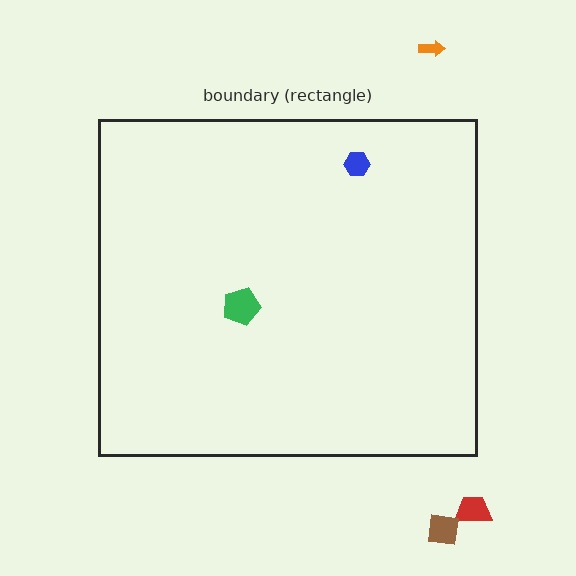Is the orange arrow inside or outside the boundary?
Outside.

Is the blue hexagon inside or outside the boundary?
Inside.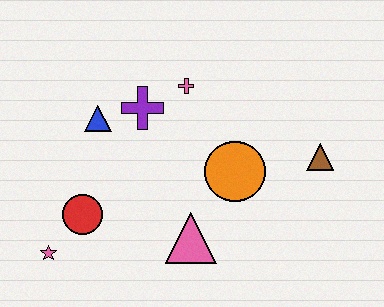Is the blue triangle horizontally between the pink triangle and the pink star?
Yes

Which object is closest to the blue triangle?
The purple cross is closest to the blue triangle.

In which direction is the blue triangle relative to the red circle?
The blue triangle is above the red circle.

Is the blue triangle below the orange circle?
No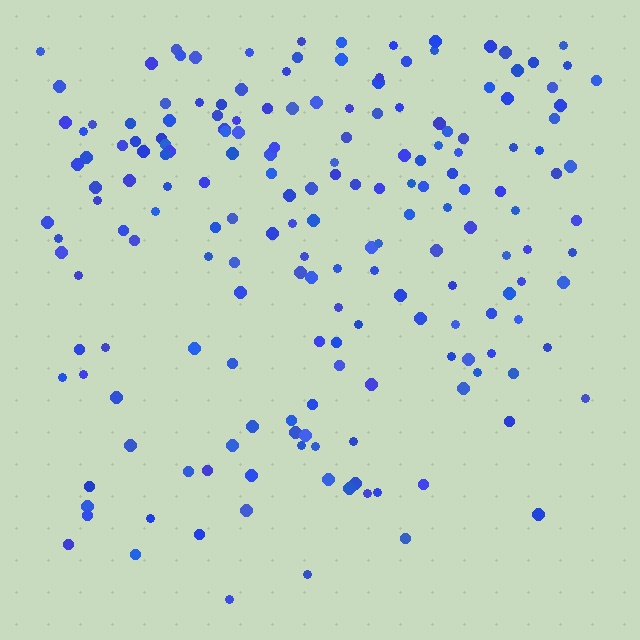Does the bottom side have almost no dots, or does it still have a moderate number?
Still a moderate number, just noticeably fewer than the top.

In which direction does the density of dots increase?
From bottom to top, with the top side densest.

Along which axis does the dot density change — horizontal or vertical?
Vertical.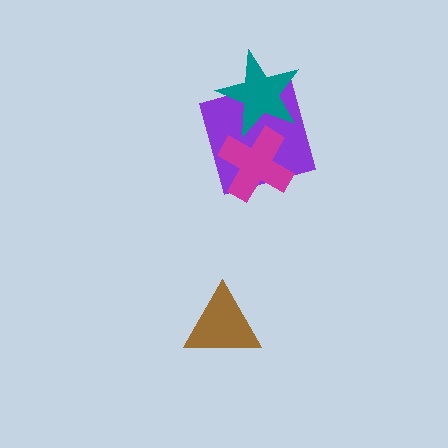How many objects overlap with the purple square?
2 objects overlap with the purple square.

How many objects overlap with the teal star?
2 objects overlap with the teal star.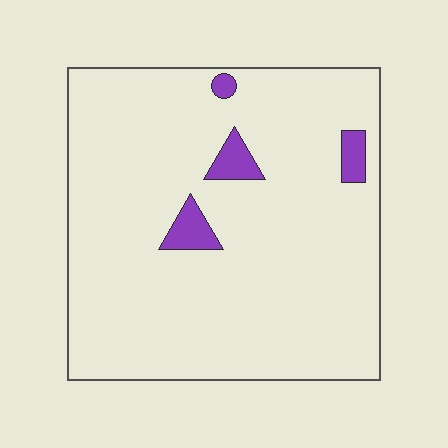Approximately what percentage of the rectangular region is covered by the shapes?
Approximately 5%.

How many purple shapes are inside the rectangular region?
4.